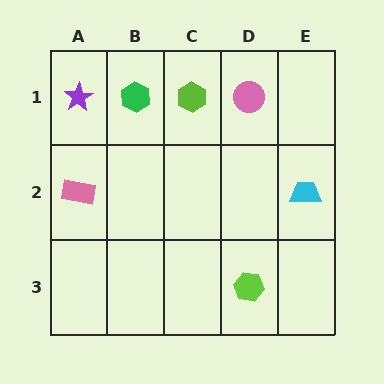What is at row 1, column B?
A green hexagon.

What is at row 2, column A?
A pink rectangle.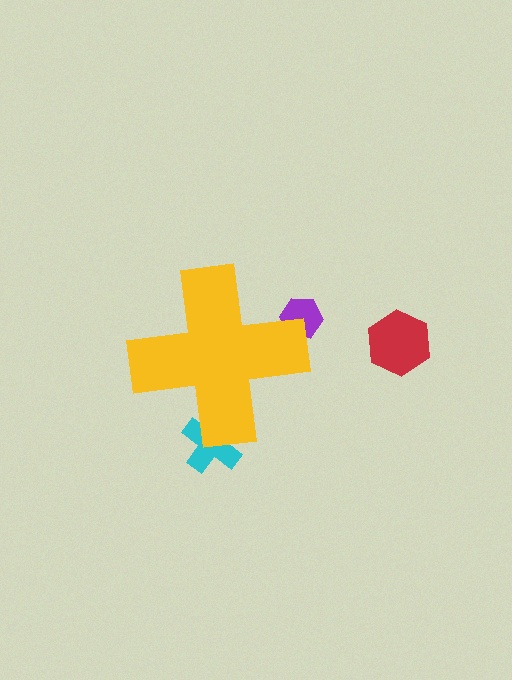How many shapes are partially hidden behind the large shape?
2 shapes are partially hidden.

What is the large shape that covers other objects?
A yellow cross.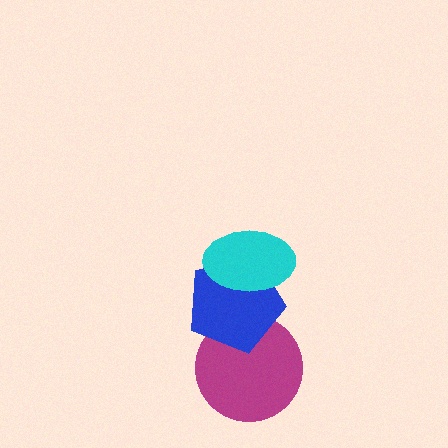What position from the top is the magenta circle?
The magenta circle is 3rd from the top.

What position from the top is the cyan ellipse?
The cyan ellipse is 1st from the top.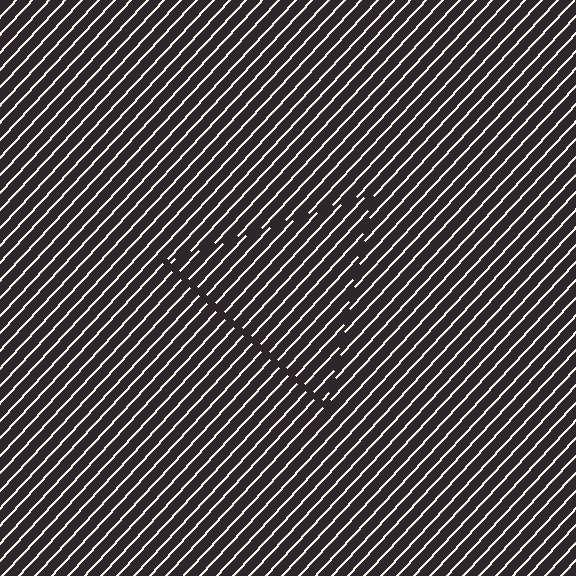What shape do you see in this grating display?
An illusory triangle. The interior of the shape contains the same grating, shifted by half a period — the contour is defined by the phase discontinuity where line-ends from the inner and outer gratings abut.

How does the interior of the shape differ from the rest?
The interior of the shape contains the same grating, shifted by half a period — the contour is defined by the phase discontinuity where line-ends from the inner and outer gratings abut.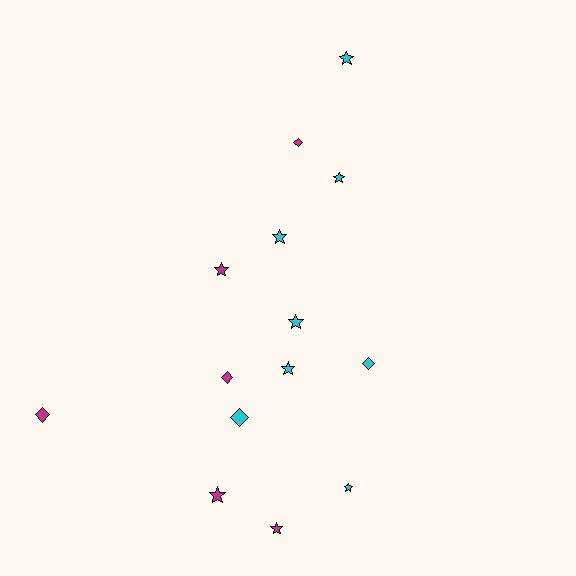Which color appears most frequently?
Cyan, with 8 objects.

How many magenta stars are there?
There are 3 magenta stars.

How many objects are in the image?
There are 14 objects.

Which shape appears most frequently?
Star, with 9 objects.